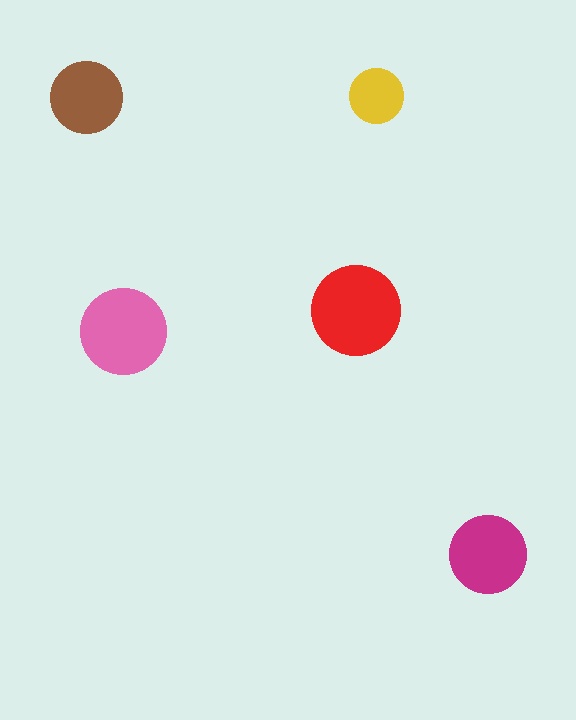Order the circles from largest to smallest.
the red one, the pink one, the magenta one, the brown one, the yellow one.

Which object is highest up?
The yellow circle is topmost.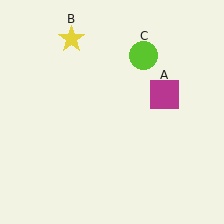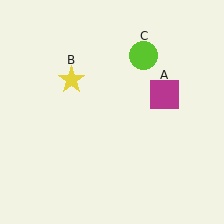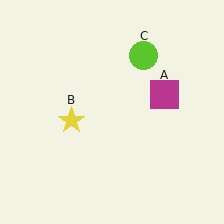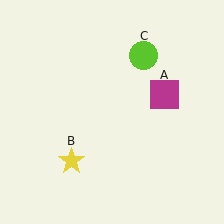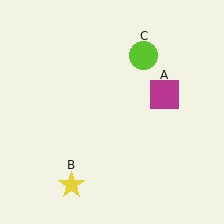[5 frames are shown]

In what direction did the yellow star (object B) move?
The yellow star (object B) moved down.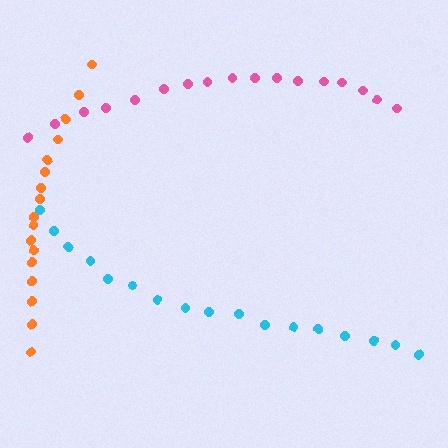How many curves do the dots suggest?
There are 3 distinct paths.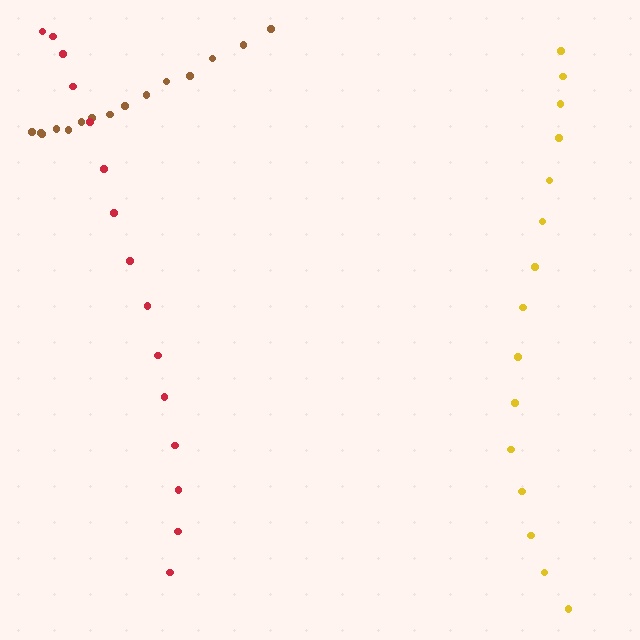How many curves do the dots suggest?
There are 3 distinct paths.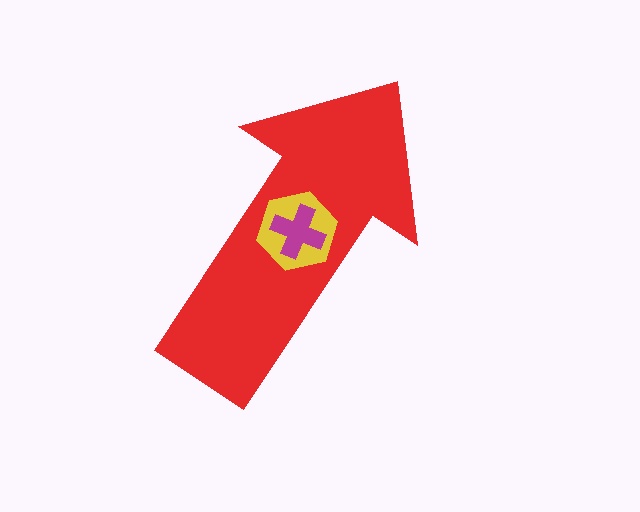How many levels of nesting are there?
3.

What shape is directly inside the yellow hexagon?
The magenta cross.